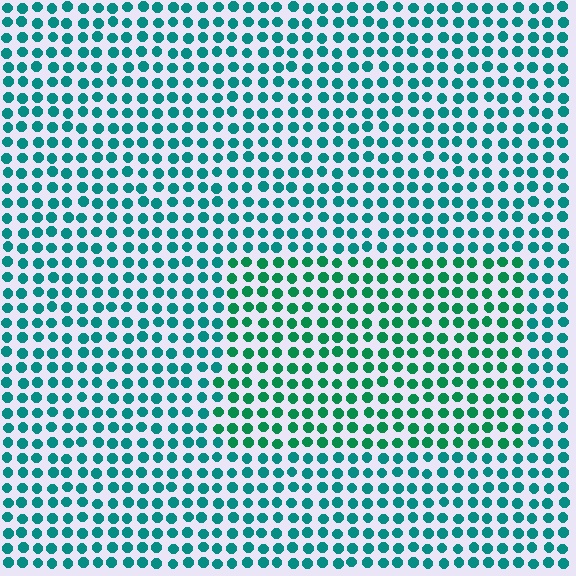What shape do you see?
I see a rectangle.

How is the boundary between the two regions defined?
The boundary is defined purely by a slight shift in hue (about 25 degrees). Spacing, size, and orientation are identical on both sides.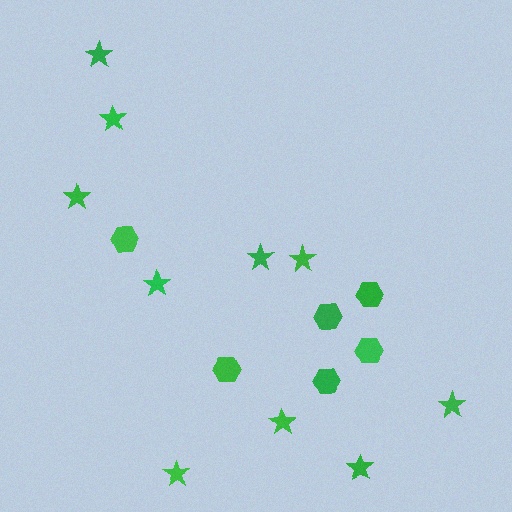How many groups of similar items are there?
There are 2 groups: one group of stars (10) and one group of hexagons (6).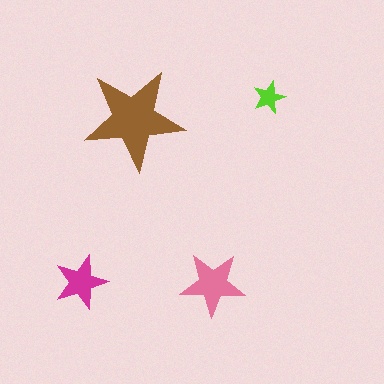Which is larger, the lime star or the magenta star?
The magenta one.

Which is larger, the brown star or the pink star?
The brown one.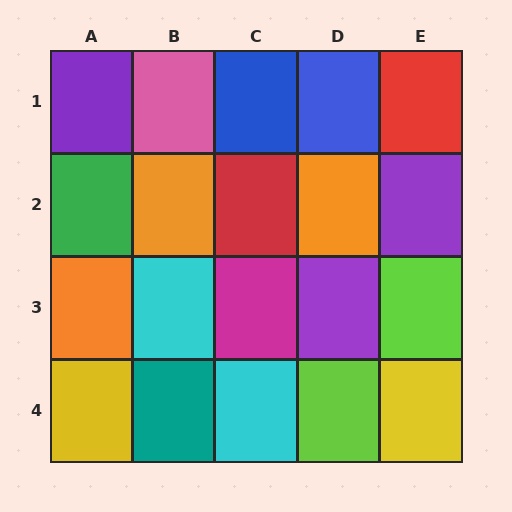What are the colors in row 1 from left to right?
Purple, pink, blue, blue, red.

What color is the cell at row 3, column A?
Orange.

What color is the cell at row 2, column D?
Orange.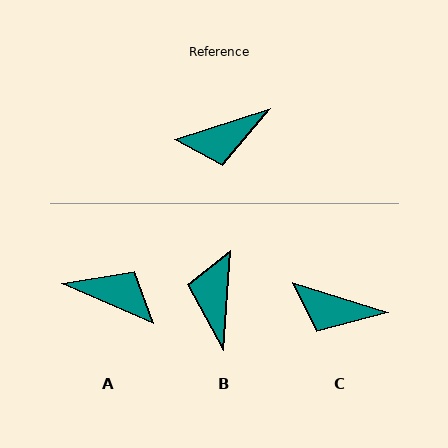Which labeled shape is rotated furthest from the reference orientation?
A, about 139 degrees away.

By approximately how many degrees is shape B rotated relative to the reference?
Approximately 112 degrees clockwise.